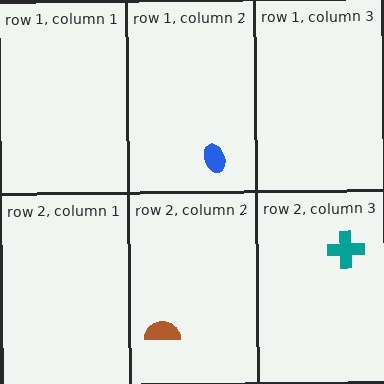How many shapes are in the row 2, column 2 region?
1.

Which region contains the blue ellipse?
The row 1, column 2 region.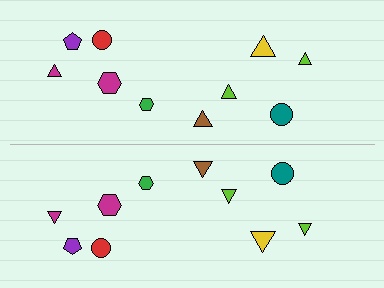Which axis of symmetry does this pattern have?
The pattern has a horizontal axis of symmetry running through the center of the image.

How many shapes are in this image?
There are 20 shapes in this image.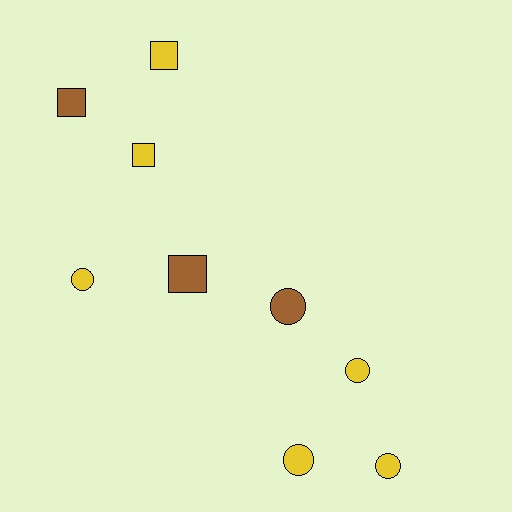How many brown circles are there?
There is 1 brown circle.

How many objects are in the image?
There are 9 objects.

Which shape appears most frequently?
Circle, with 5 objects.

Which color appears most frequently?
Yellow, with 6 objects.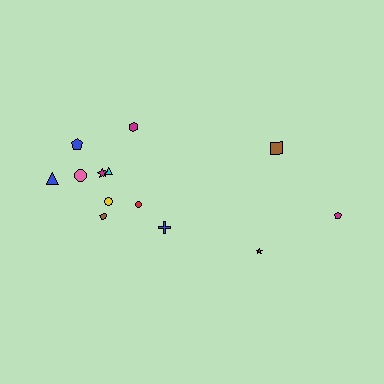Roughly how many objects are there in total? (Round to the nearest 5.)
Roughly 15 objects in total.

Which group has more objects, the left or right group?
The left group.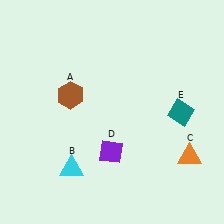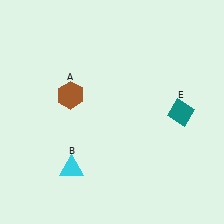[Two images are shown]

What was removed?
The purple diamond (D), the orange triangle (C) were removed in Image 2.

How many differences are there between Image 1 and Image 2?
There are 2 differences between the two images.